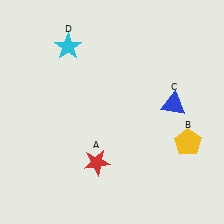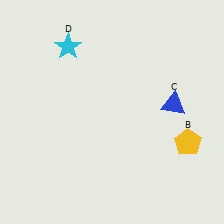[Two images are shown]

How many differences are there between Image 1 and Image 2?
There is 1 difference between the two images.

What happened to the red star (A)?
The red star (A) was removed in Image 2. It was in the bottom-left area of Image 1.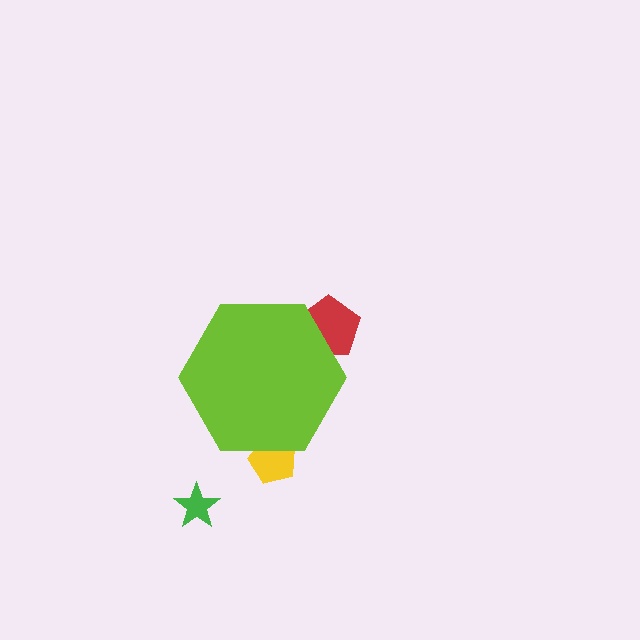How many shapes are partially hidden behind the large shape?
2 shapes are partially hidden.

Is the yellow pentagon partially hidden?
Yes, the yellow pentagon is partially hidden behind the lime hexagon.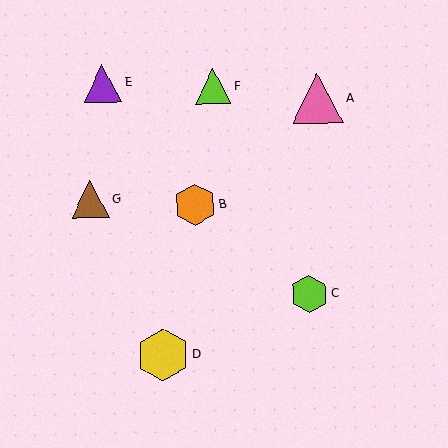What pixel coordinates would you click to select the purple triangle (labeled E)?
Click at (103, 83) to select the purple triangle E.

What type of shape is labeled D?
Shape D is a yellow hexagon.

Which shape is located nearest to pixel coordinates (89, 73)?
The purple triangle (labeled E) at (103, 83) is nearest to that location.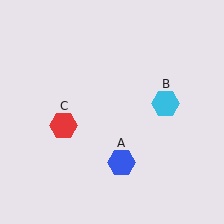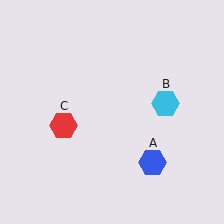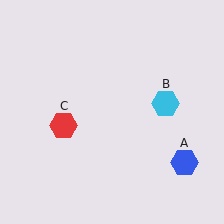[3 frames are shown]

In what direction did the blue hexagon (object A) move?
The blue hexagon (object A) moved right.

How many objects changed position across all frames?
1 object changed position: blue hexagon (object A).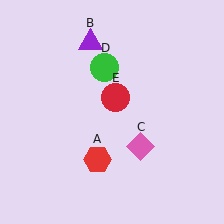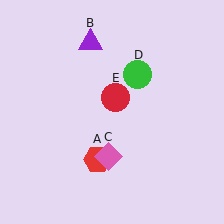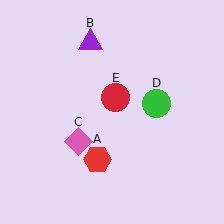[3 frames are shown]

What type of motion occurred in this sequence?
The pink diamond (object C), green circle (object D) rotated clockwise around the center of the scene.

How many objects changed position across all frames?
2 objects changed position: pink diamond (object C), green circle (object D).